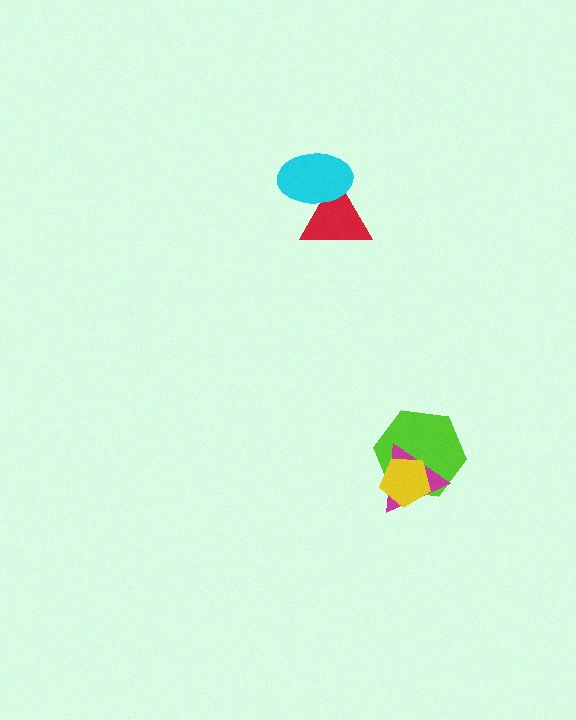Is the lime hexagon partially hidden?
Yes, it is partially covered by another shape.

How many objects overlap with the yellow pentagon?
2 objects overlap with the yellow pentagon.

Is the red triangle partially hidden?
Yes, it is partially covered by another shape.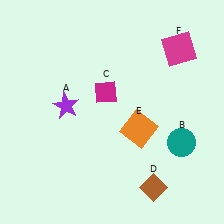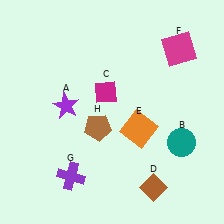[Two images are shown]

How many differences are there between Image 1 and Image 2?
There are 2 differences between the two images.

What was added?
A purple cross (G), a brown pentagon (H) were added in Image 2.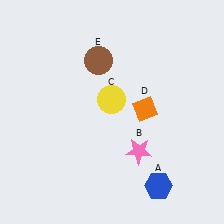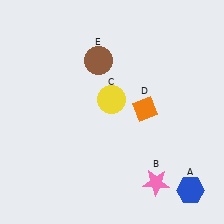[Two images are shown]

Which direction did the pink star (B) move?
The pink star (B) moved down.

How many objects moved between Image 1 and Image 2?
2 objects moved between the two images.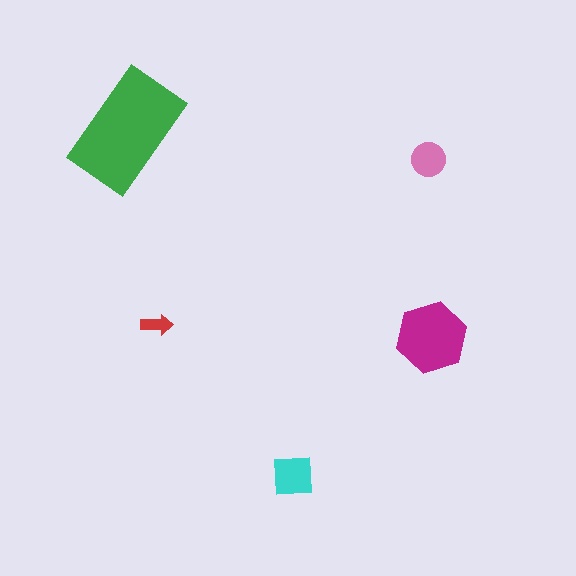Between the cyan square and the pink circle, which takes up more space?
The cyan square.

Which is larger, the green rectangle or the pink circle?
The green rectangle.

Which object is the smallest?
The red arrow.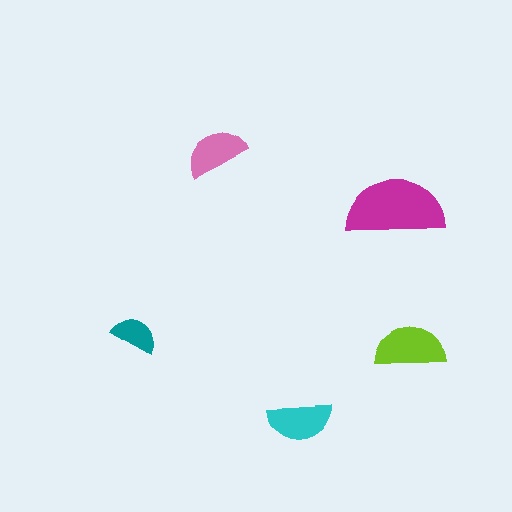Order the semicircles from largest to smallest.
the magenta one, the lime one, the cyan one, the pink one, the teal one.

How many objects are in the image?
There are 5 objects in the image.